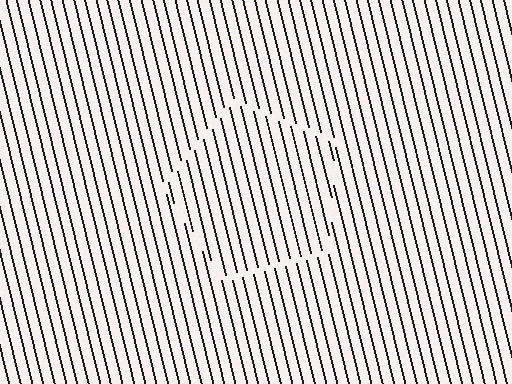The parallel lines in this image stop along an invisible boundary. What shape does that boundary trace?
An illusory pentagon. The interior of the shape contains the same grating, shifted by half a period — the contour is defined by the phase discontinuity where line-ends from the inner and outer gratings abut.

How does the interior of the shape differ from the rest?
The interior of the shape contains the same grating, shifted by half a period — the contour is defined by the phase discontinuity where line-ends from the inner and outer gratings abut.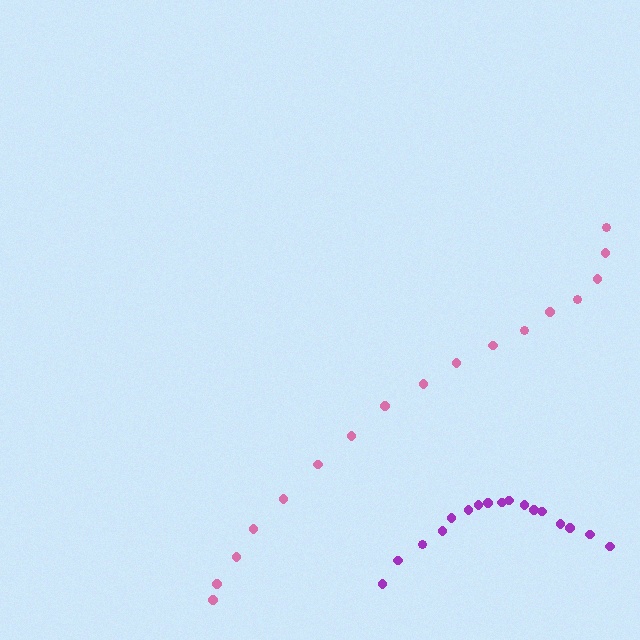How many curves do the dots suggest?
There are 2 distinct paths.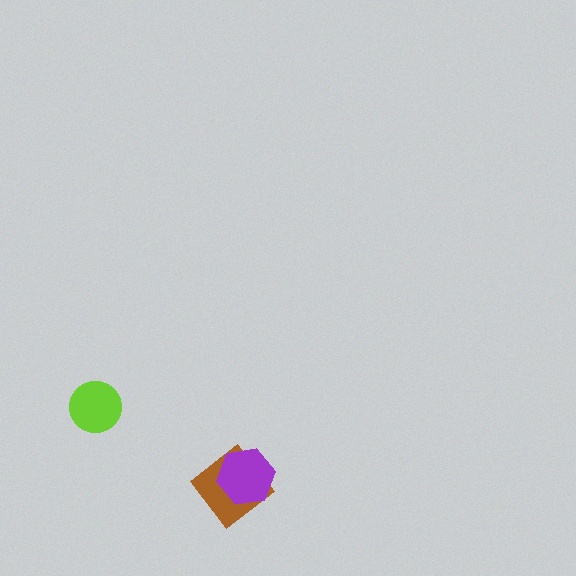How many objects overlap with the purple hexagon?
1 object overlaps with the purple hexagon.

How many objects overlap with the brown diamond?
1 object overlaps with the brown diamond.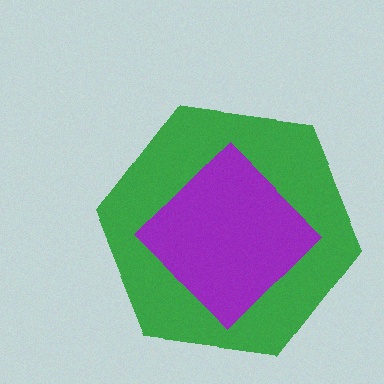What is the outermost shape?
The green hexagon.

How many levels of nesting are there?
2.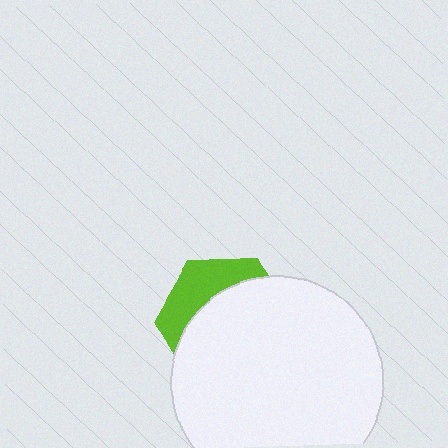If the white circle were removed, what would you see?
You would see the complete lime hexagon.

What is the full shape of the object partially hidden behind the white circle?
The partially hidden object is a lime hexagon.